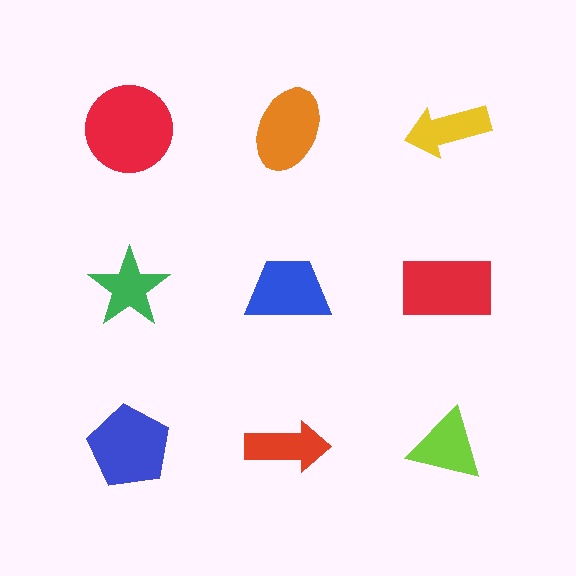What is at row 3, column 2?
A red arrow.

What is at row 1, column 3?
A yellow arrow.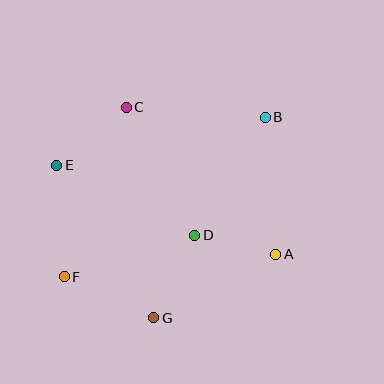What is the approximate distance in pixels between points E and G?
The distance between E and G is approximately 181 pixels.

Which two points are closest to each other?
Points A and D are closest to each other.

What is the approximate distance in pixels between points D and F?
The distance between D and F is approximately 137 pixels.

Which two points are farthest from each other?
Points B and F are farthest from each other.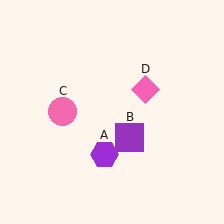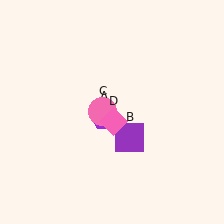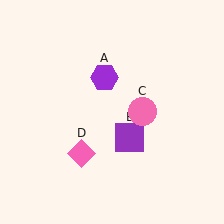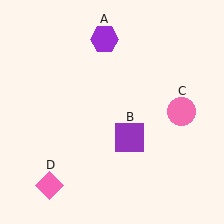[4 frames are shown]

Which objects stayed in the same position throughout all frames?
Purple square (object B) remained stationary.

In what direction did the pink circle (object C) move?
The pink circle (object C) moved right.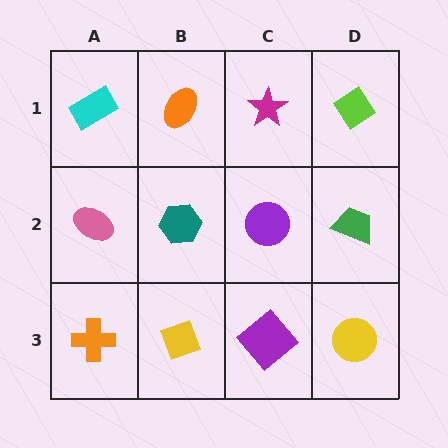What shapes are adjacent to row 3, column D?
A green trapezoid (row 2, column D), a purple diamond (row 3, column C).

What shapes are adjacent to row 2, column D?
A lime diamond (row 1, column D), a yellow circle (row 3, column D), a purple circle (row 2, column C).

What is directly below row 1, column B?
A teal hexagon.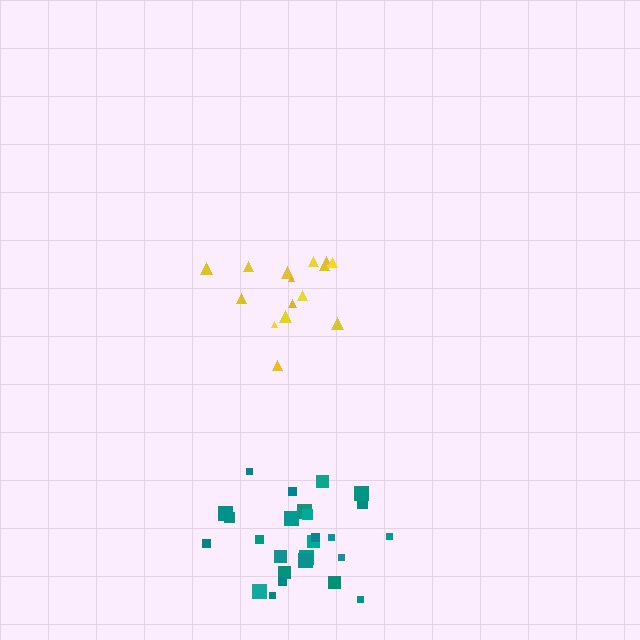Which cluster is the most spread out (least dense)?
Teal.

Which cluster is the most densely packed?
Yellow.